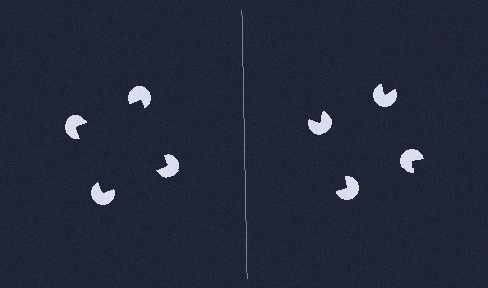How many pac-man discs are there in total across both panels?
8 — 4 on each side.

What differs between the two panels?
The pac-man discs are positioned identically on both sides; only the wedge orientations differ. On the left they align to a square; on the right they are misaligned.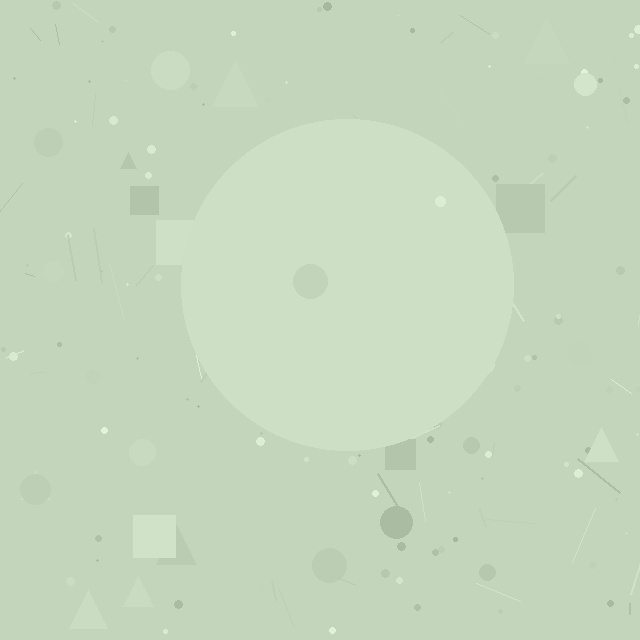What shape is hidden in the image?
A circle is hidden in the image.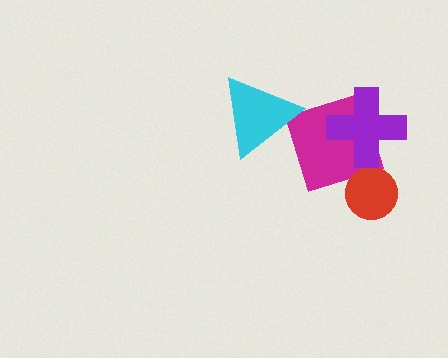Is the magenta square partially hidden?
Yes, it is partially covered by another shape.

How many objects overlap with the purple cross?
1 object overlaps with the purple cross.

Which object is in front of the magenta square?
The purple cross is in front of the magenta square.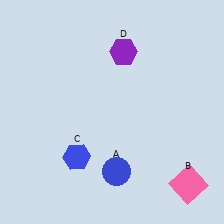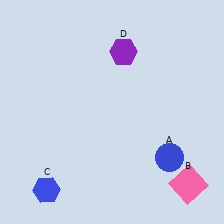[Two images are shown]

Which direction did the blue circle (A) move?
The blue circle (A) moved right.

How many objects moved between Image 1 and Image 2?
2 objects moved between the two images.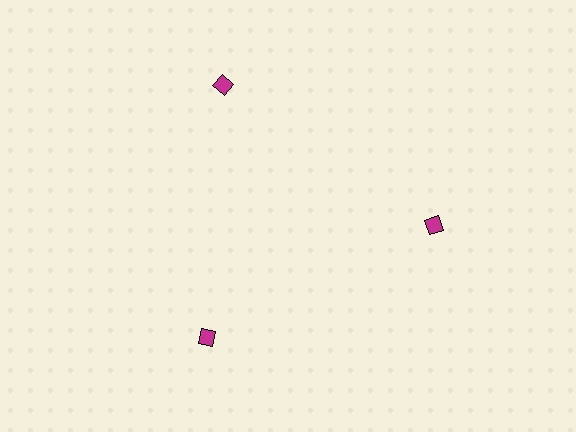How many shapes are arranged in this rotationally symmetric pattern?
There are 3 shapes, arranged in 3 groups of 1.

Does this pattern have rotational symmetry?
Yes, this pattern has 3-fold rotational symmetry. It looks the same after rotating 120 degrees around the center.